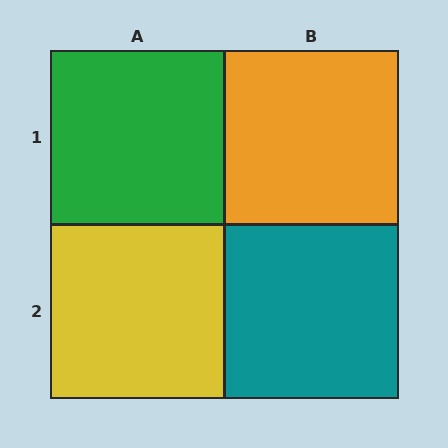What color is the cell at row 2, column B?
Teal.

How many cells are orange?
1 cell is orange.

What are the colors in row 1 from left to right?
Green, orange.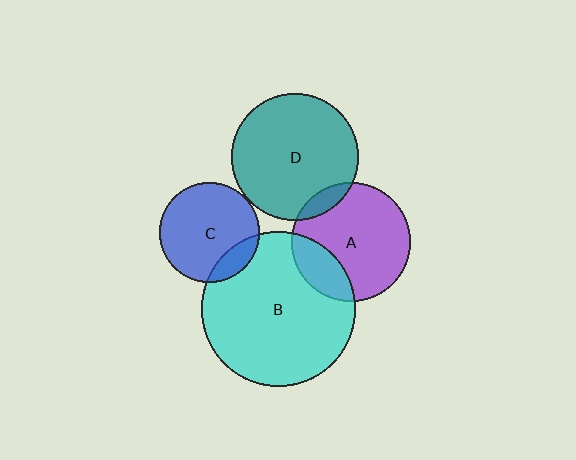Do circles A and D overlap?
Yes.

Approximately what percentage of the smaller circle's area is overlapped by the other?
Approximately 10%.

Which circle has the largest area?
Circle B (cyan).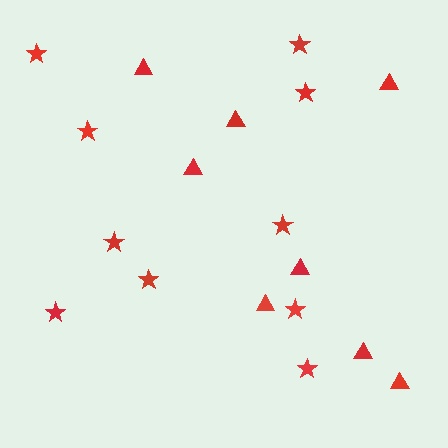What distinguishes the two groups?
There are 2 groups: one group of stars (10) and one group of triangles (8).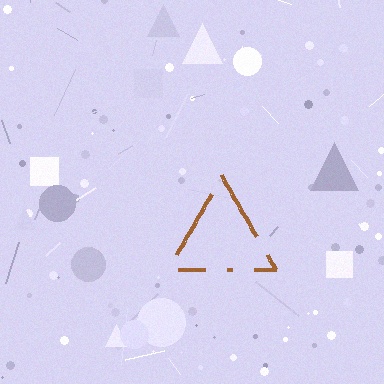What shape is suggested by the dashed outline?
The dashed outline suggests a triangle.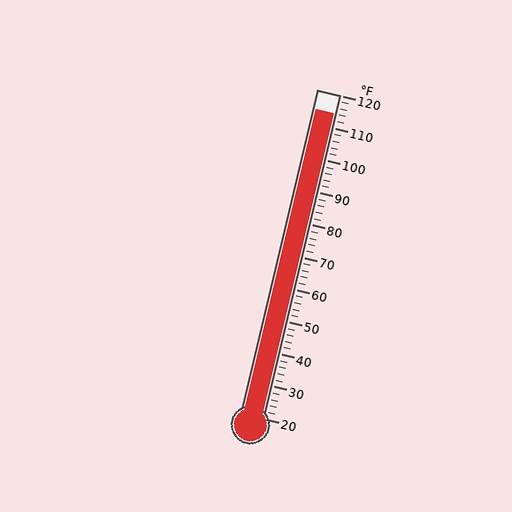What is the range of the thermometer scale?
The thermometer scale ranges from 20°F to 120°F.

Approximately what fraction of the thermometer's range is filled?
The thermometer is filled to approximately 95% of its range.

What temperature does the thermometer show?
The thermometer shows approximately 114°F.